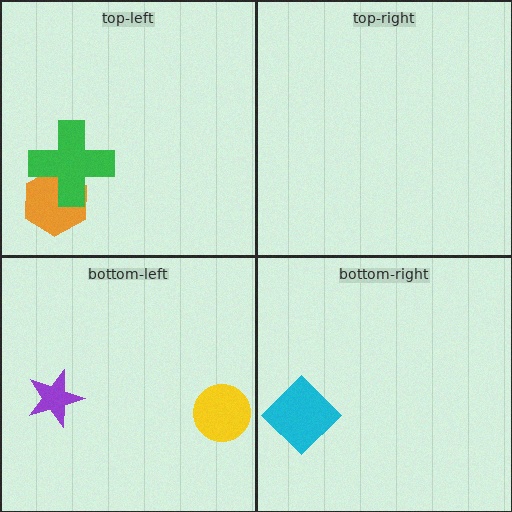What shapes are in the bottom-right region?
The cyan diamond.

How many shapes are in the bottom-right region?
1.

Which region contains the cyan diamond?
The bottom-right region.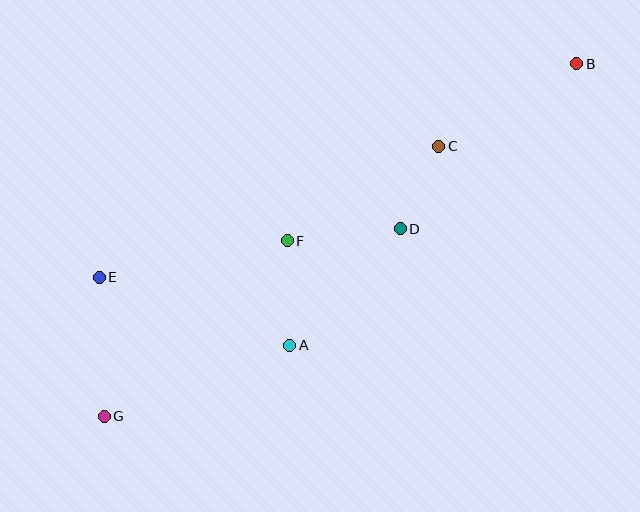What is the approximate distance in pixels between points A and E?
The distance between A and E is approximately 203 pixels.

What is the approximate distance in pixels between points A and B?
The distance between A and B is approximately 402 pixels.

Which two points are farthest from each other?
Points B and G are farthest from each other.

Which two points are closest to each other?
Points C and D are closest to each other.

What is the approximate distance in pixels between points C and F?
The distance between C and F is approximately 178 pixels.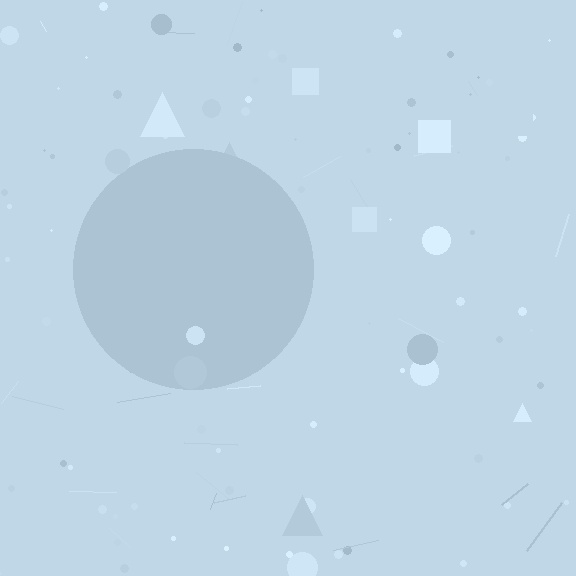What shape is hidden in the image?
A circle is hidden in the image.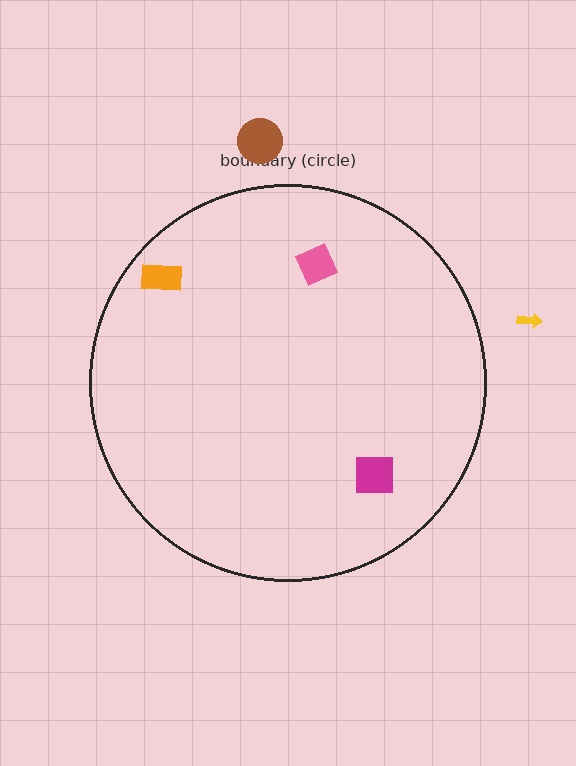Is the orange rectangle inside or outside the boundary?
Inside.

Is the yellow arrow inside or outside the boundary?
Outside.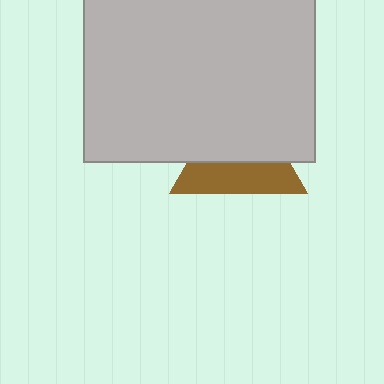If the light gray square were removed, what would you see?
You would see the complete brown triangle.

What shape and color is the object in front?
The object in front is a light gray square.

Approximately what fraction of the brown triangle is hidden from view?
Roughly 57% of the brown triangle is hidden behind the light gray square.